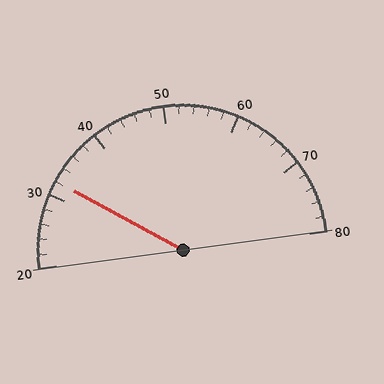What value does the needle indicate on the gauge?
The needle indicates approximately 32.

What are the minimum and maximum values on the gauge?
The gauge ranges from 20 to 80.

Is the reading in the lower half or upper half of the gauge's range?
The reading is in the lower half of the range (20 to 80).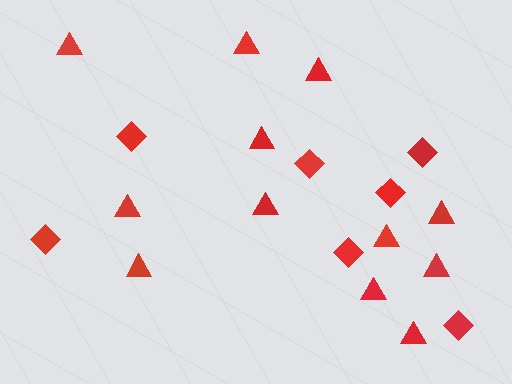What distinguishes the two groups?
There are 2 groups: one group of triangles (12) and one group of diamonds (7).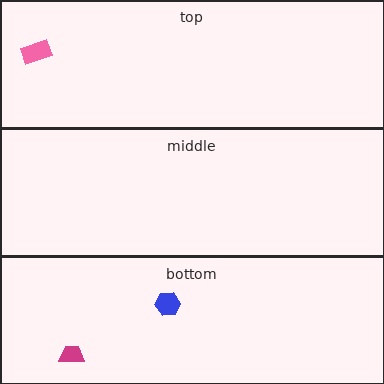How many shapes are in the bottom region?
2.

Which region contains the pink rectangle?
The top region.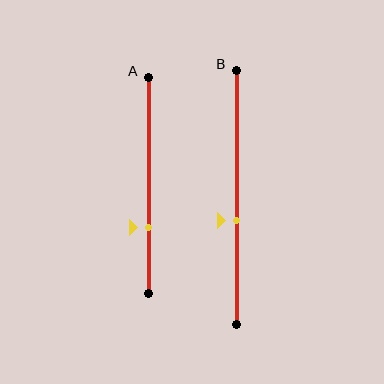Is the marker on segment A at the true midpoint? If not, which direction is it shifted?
No, the marker on segment A is shifted downward by about 19% of the segment length.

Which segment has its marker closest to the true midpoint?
Segment B has its marker closest to the true midpoint.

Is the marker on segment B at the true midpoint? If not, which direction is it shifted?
No, the marker on segment B is shifted downward by about 9% of the segment length.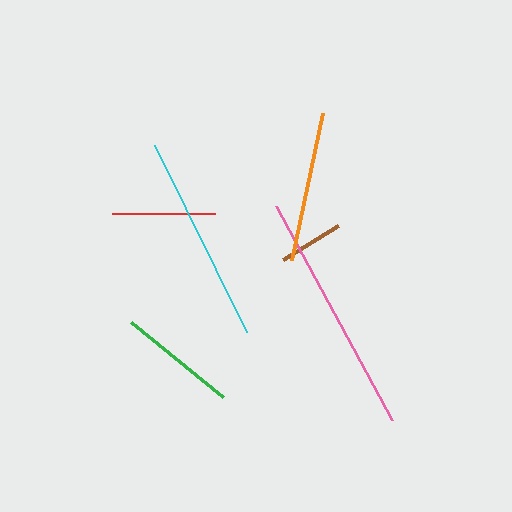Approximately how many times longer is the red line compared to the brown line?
The red line is approximately 1.6 times the length of the brown line.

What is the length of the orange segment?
The orange segment is approximately 150 pixels long.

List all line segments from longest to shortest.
From longest to shortest: pink, cyan, orange, green, red, brown.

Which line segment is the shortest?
The brown line is the shortest at approximately 65 pixels.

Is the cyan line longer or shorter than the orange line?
The cyan line is longer than the orange line.